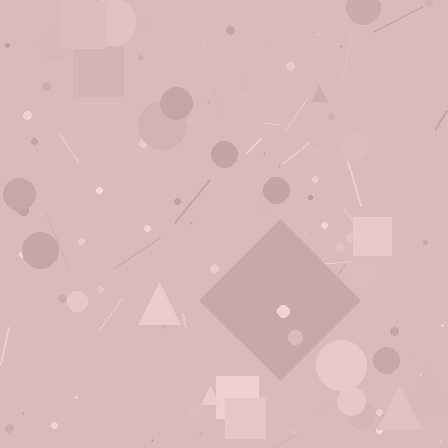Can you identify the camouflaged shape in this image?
The camouflaged shape is a diamond.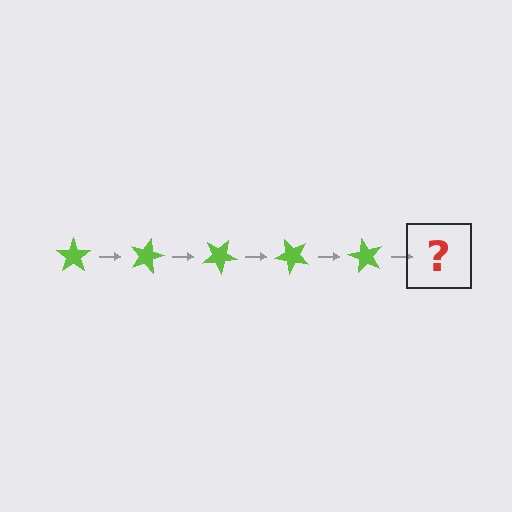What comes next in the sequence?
The next element should be a lime star rotated 75 degrees.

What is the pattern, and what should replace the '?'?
The pattern is that the star rotates 15 degrees each step. The '?' should be a lime star rotated 75 degrees.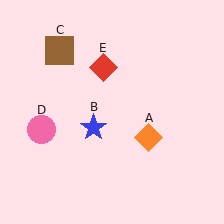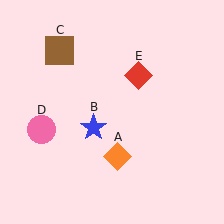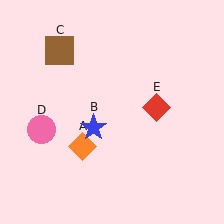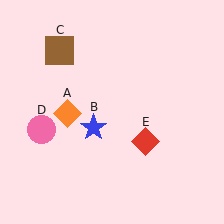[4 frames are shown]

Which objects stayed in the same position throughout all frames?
Blue star (object B) and brown square (object C) and pink circle (object D) remained stationary.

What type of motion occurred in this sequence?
The orange diamond (object A), red diamond (object E) rotated clockwise around the center of the scene.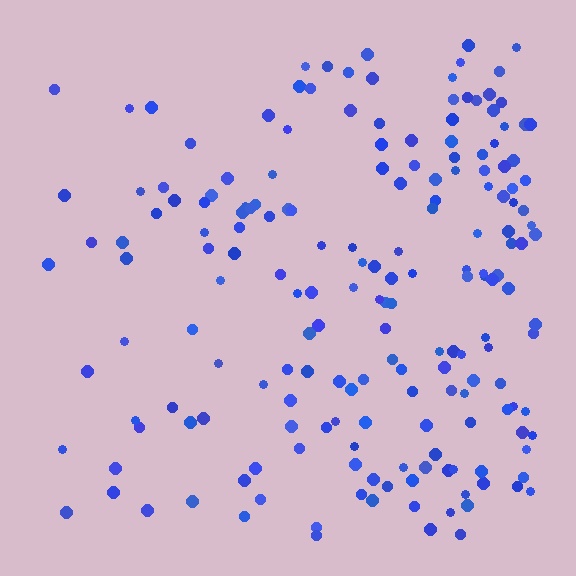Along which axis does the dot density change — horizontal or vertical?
Horizontal.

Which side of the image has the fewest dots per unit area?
The left.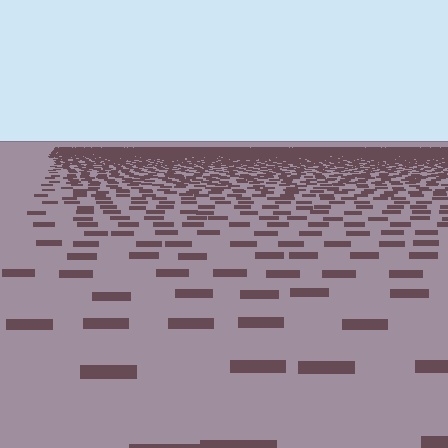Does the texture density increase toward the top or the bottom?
Density increases toward the top.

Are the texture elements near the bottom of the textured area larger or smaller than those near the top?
Larger. Near the bottom, elements are closer to the viewer and appear at a bigger on-screen size.